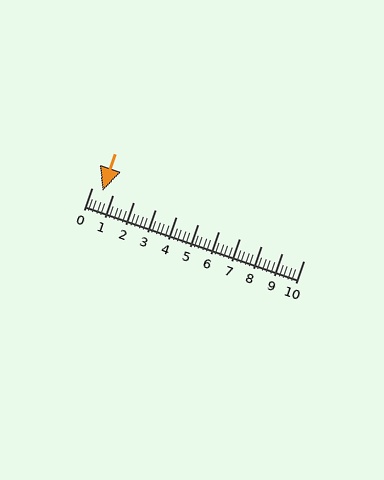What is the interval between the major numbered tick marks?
The major tick marks are spaced 1 units apart.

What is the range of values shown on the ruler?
The ruler shows values from 0 to 10.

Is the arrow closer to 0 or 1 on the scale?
The arrow is closer to 1.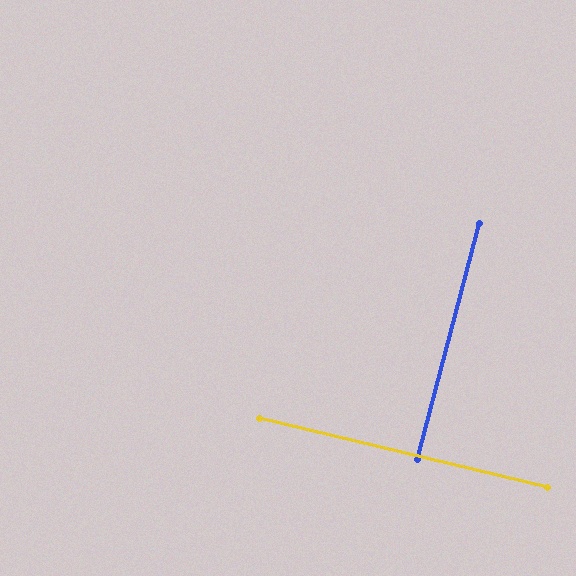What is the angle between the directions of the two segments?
Approximately 89 degrees.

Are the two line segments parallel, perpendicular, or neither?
Perpendicular — they meet at approximately 89°.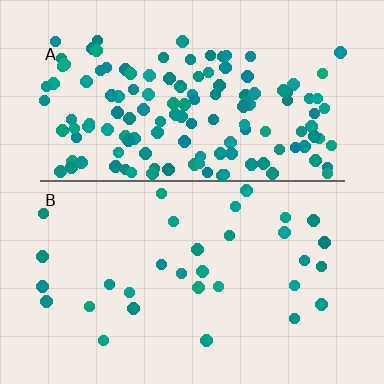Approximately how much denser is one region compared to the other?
Approximately 4.4× — region A over region B.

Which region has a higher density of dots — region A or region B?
A (the top).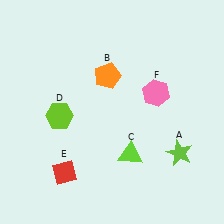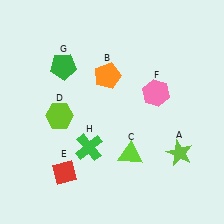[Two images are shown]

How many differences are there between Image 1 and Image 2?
There are 2 differences between the two images.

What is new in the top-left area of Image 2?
A green pentagon (G) was added in the top-left area of Image 2.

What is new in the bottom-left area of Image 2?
A green cross (H) was added in the bottom-left area of Image 2.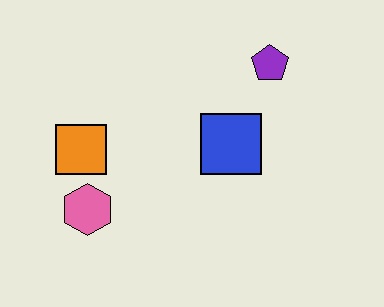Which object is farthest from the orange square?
The purple pentagon is farthest from the orange square.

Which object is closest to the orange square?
The pink hexagon is closest to the orange square.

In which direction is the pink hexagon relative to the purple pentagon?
The pink hexagon is to the left of the purple pentagon.